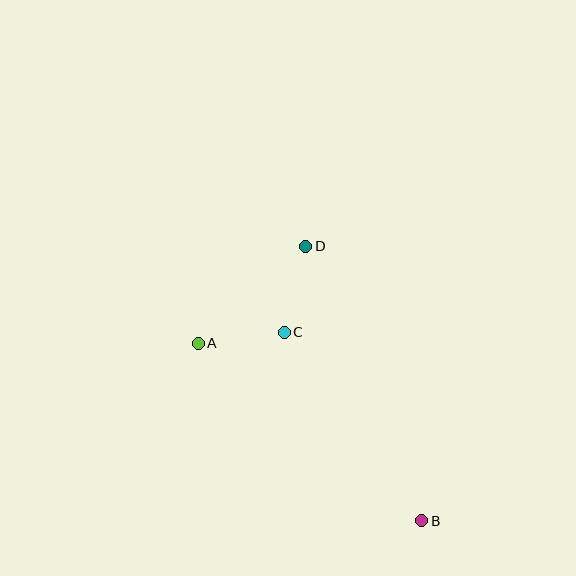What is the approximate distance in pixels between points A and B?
The distance between A and B is approximately 285 pixels.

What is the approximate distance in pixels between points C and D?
The distance between C and D is approximately 89 pixels.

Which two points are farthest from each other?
Points B and D are farthest from each other.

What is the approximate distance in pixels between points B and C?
The distance between B and C is approximately 233 pixels.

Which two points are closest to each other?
Points A and C are closest to each other.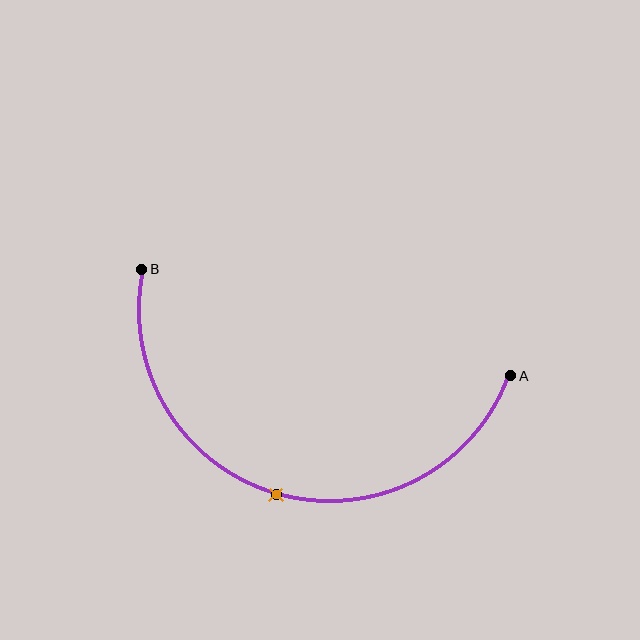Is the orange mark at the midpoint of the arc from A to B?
Yes. The orange mark lies on the arc at equal arc-length from both A and B — it is the arc midpoint.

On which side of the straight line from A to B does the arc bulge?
The arc bulges below the straight line connecting A and B.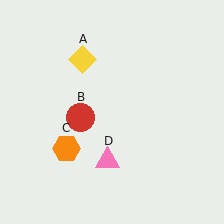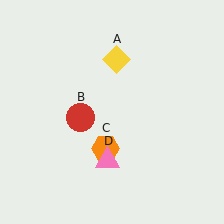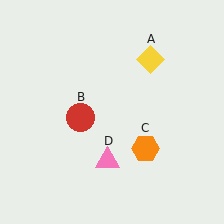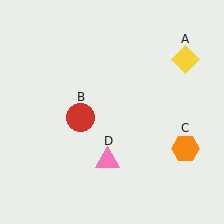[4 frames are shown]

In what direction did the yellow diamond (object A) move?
The yellow diamond (object A) moved right.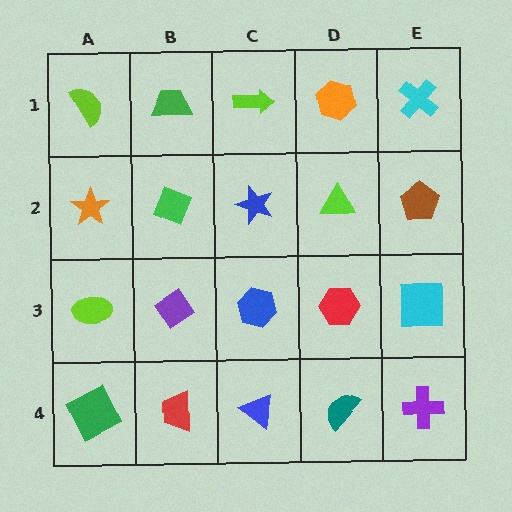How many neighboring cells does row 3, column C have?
4.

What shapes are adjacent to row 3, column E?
A brown pentagon (row 2, column E), a purple cross (row 4, column E), a red hexagon (row 3, column D).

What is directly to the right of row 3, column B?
A blue hexagon.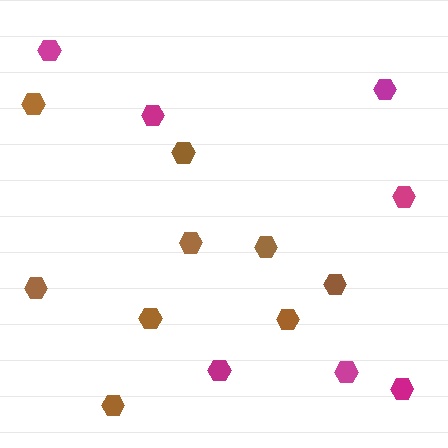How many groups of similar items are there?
There are 2 groups: one group of brown hexagons (9) and one group of magenta hexagons (7).